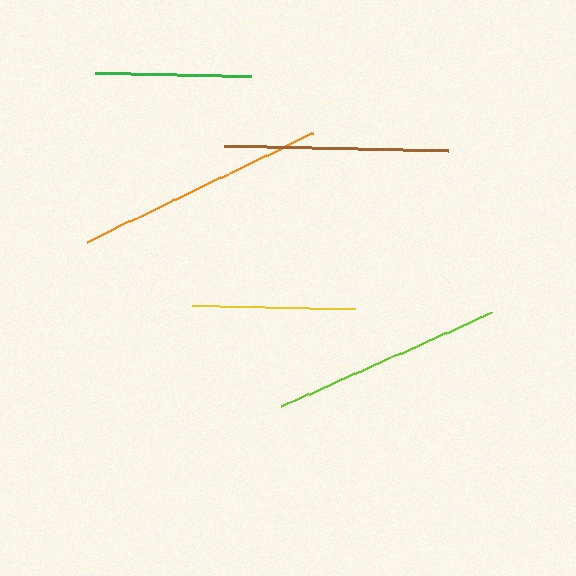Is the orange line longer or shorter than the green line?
The orange line is longer than the green line.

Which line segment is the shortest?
The green line is the shortest at approximately 156 pixels.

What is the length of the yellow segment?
The yellow segment is approximately 164 pixels long.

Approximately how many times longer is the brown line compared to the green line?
The brown line is approximately 1.4 times the length of the green line.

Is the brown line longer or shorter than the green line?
The brown line is longer than the green line.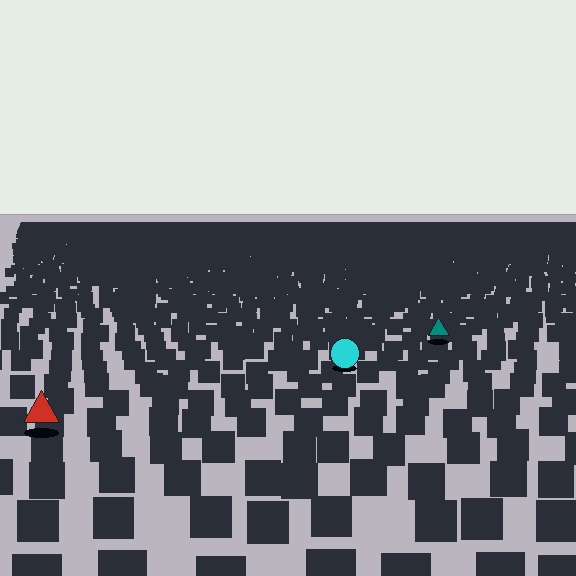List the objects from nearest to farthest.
From nearest to farthest: the red triangle, the cyan circle, the teal triangle.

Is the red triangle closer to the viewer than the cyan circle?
Yes. The red triangle is closer — you can tell from the texture gradient: the ground texture is coarser near it.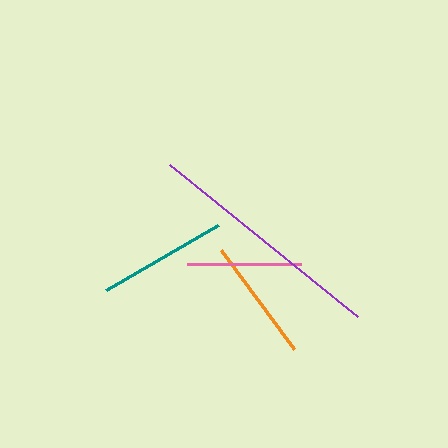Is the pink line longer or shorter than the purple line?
The purple line is longer than the pink line.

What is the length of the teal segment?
The teal segment is approximately 129 pixels long.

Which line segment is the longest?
The purple line is the longest at approximately 242 pixels.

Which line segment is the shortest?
The pink line is the shortest at approximately 114 pixels.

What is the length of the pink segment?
The pink segment is approximately 114 pixels long.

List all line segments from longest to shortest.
From longest to shortest: purple, teal, orange, pink.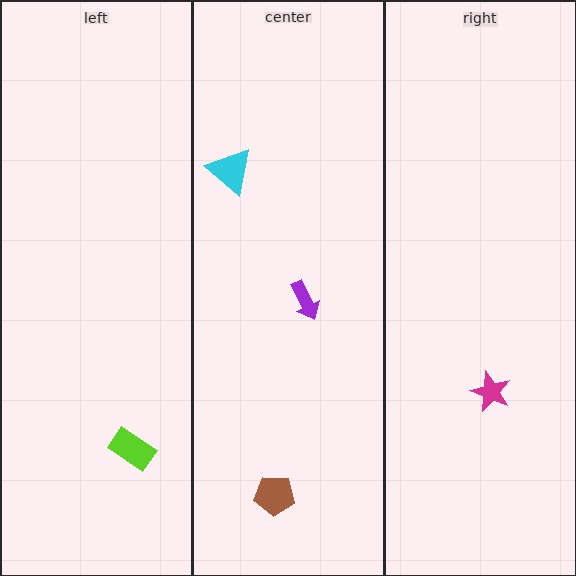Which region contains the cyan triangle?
The center region.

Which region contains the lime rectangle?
The left region.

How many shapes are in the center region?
3.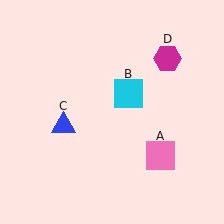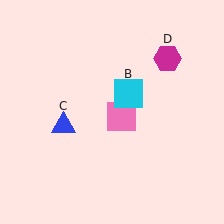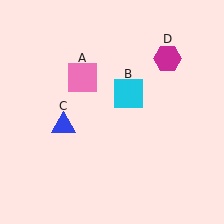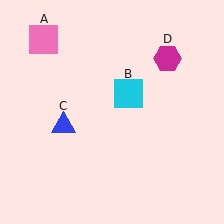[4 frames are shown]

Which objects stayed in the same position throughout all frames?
Cyan square (object B) and blue triangle (object C) and magenta hexagon (object D) remained stationary.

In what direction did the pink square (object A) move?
The pink square (object A) moved up and to the left.